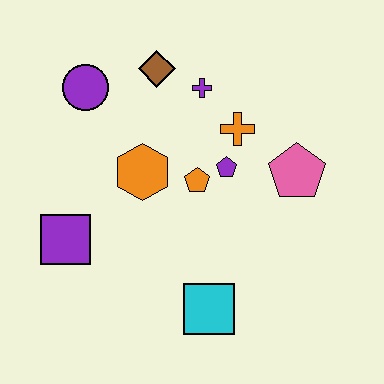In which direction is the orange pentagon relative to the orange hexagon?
The orange pentagon is to the right of the orange hexagon.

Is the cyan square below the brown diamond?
Yes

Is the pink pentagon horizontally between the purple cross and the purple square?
No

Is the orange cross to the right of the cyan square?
Yes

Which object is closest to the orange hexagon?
The orange pentagon is closest to the orange hexagon.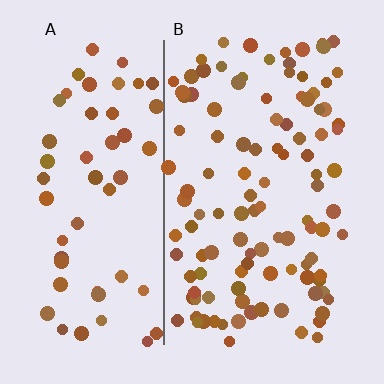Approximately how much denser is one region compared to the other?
Approximately 1.9× — region B over region A.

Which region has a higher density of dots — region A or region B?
B (the right).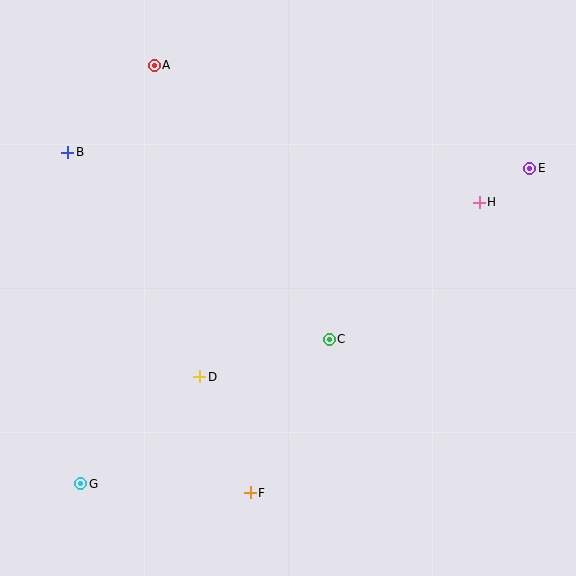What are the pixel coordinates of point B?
Point B is at (68, 152).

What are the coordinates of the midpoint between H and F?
The midpoint between H and F is at (365, 347).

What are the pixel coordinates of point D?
Point D is at (200, 377).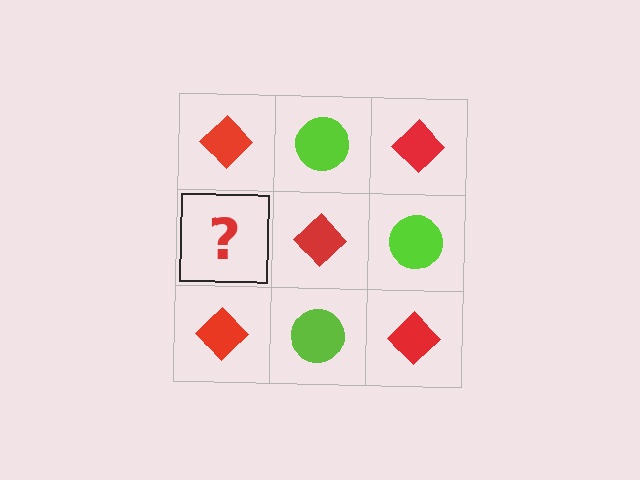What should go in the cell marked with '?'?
The missing cell should contain a lime circle.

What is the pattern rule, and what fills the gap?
The rule is that it alternates red diamond and lime circle in a checkerboard pattern. The gap should be filled with a lime circle.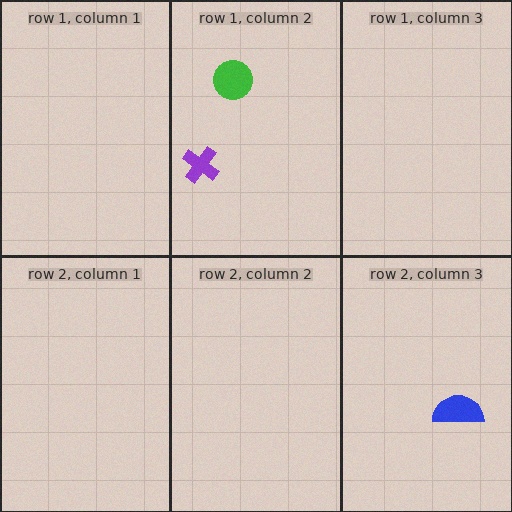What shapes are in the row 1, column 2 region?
The green circle, the purple cross.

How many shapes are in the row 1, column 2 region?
2.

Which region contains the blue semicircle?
The row 2, column 3 region.